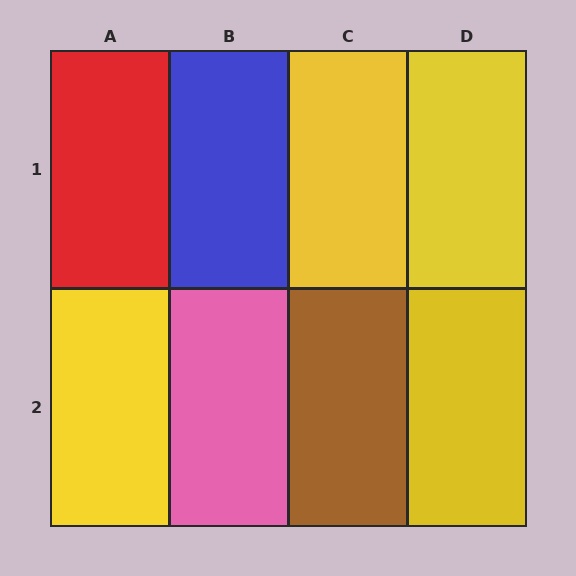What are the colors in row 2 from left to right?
Yellow, pink, brown, yellow.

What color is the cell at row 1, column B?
Blue.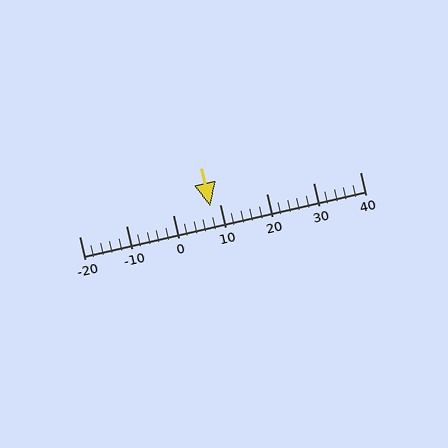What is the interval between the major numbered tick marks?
The major tick marks are spaced 10 units apart.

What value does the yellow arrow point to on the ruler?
The yellow arrow points to approximately 8.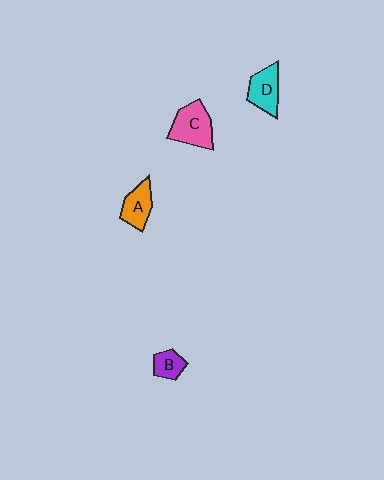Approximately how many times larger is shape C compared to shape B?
Approximately 2.0 times.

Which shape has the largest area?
Shape C (pink).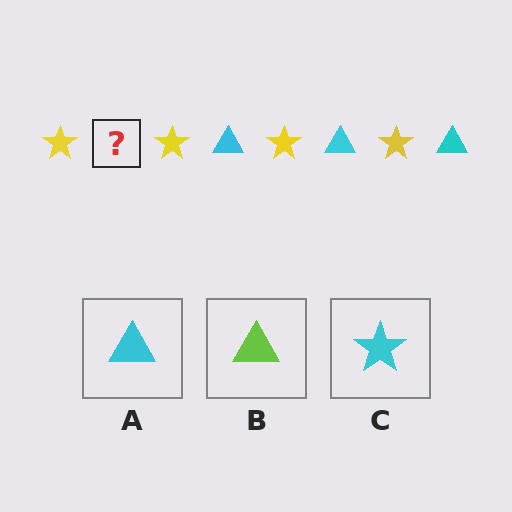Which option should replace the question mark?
Option A.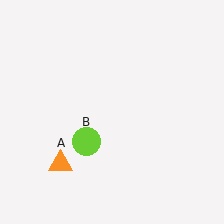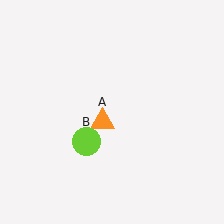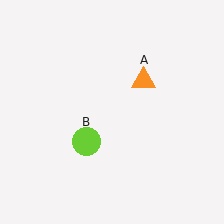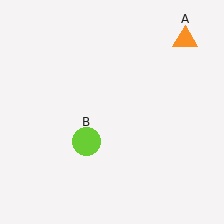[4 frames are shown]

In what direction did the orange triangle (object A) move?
The orange triangle (object A) moved up and to the right.